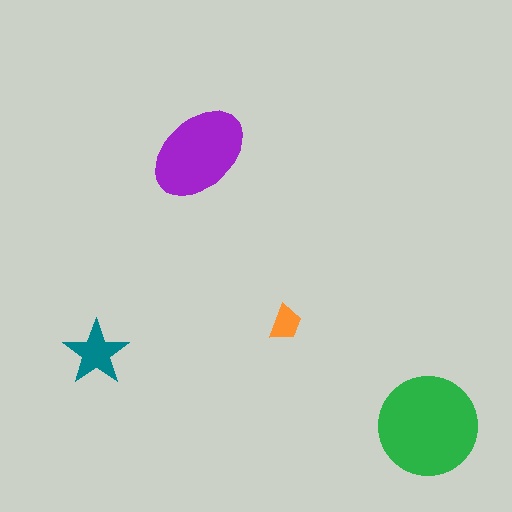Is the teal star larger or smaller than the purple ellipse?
Smaller.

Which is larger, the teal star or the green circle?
The green circle.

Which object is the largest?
The green circle.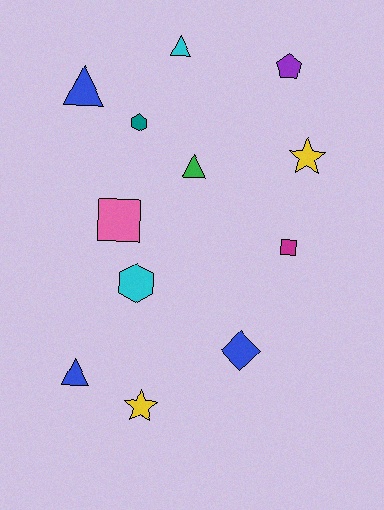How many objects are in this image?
There are 12 objects.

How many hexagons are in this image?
There are 2 hexagons.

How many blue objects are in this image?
There are 3 blue objects.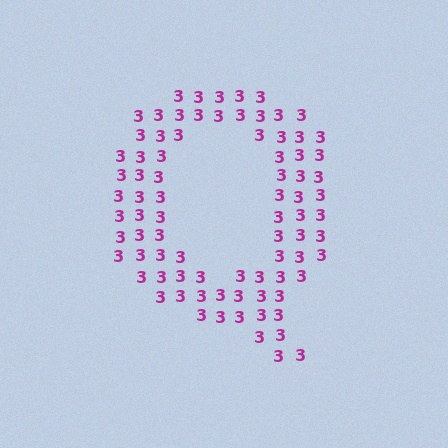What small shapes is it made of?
It is made of small digit 3's.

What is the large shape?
The large shape is the letter Q.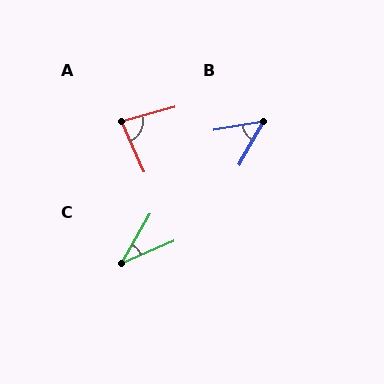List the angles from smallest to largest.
C (37°), B (50°), A (81°).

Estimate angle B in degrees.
Approximately 50 degrees.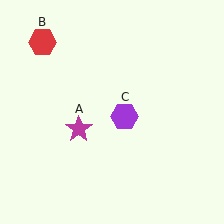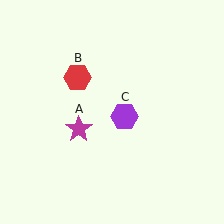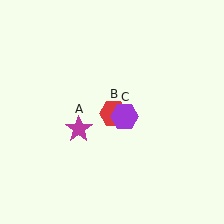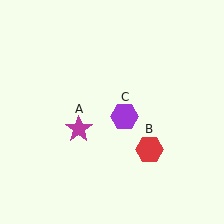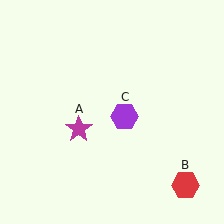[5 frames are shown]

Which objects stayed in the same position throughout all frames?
Magenta star (object A) and purple hexagon (object C) remained stationary.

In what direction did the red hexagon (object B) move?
The red hexagon (object B) moved down and to the right.